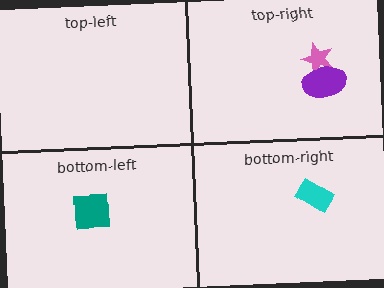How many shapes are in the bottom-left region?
1.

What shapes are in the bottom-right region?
The cyan rectangle.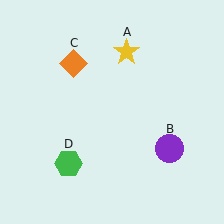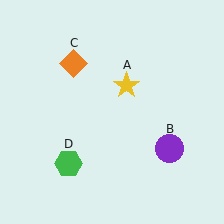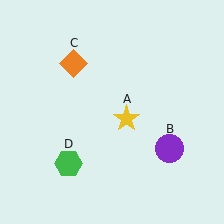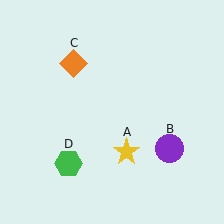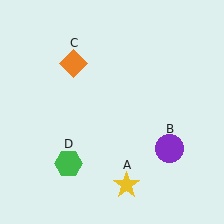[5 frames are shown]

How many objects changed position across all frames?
1 object changed position: yellow star (object A).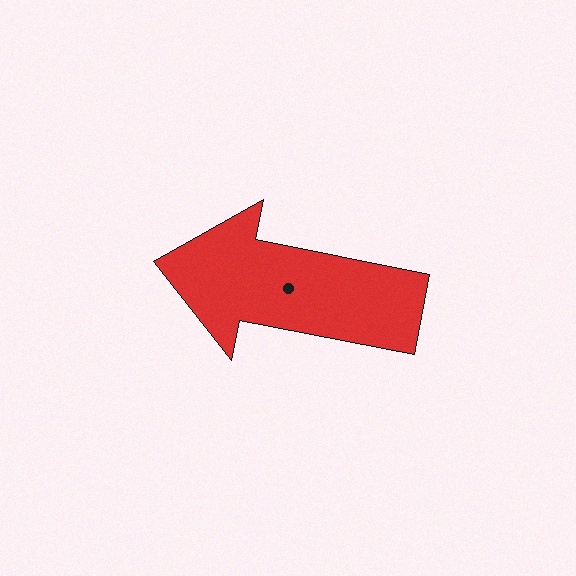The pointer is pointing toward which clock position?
Roughly 9 o'clock.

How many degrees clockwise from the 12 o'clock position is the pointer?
Approximately 281 degrees.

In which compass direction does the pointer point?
West.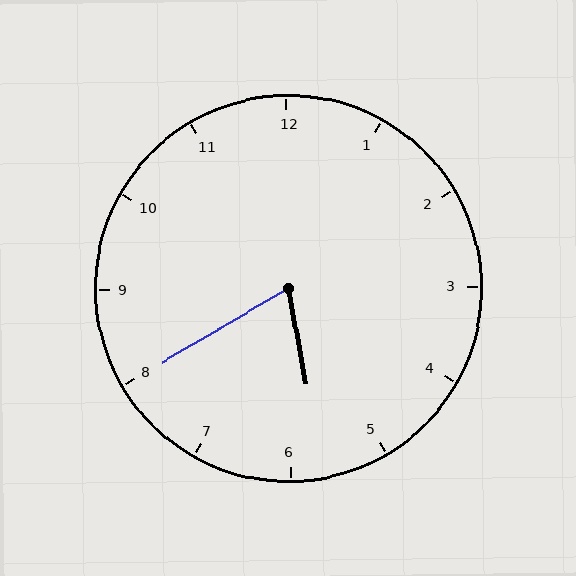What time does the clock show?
5:40.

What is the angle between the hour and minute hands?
Approximately 70 degrees.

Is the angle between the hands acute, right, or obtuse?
It is acute.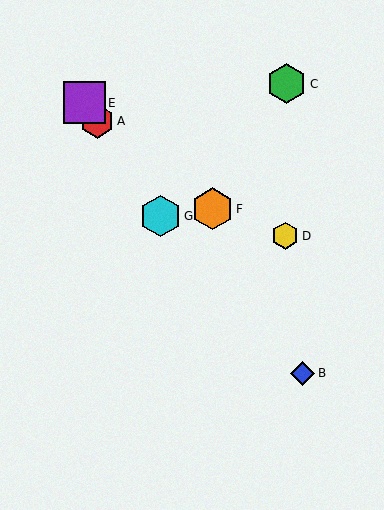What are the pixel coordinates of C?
Object C is at (287, 84).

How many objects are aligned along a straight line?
3 objects (A, E, G) are aligned along a straight line.